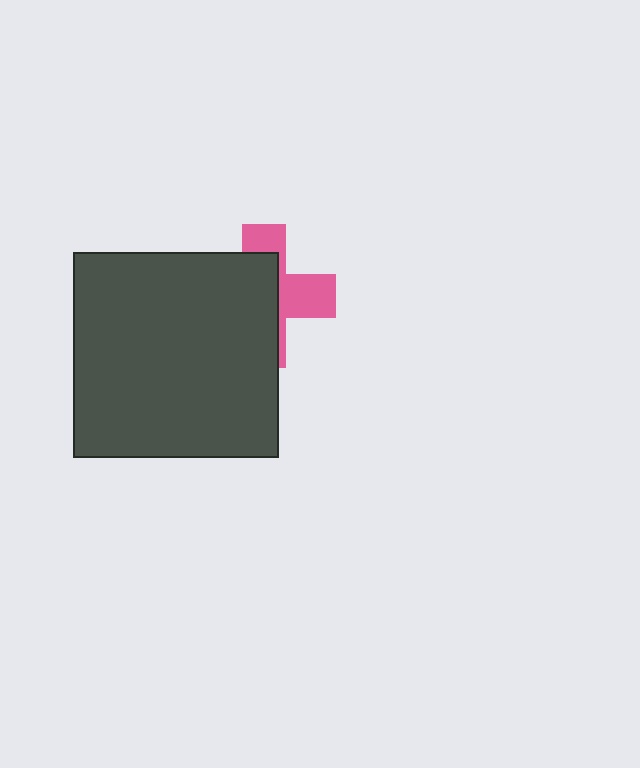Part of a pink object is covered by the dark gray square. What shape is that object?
It is a cross.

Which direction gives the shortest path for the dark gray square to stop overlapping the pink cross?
Moving left gives the shortest separation.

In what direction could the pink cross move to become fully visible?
The pink cross could move right. That would shift it out from behind the dark gray square entirely.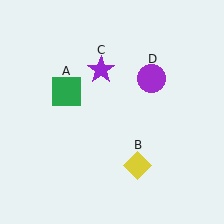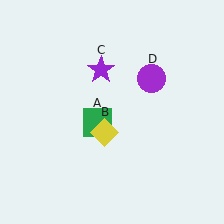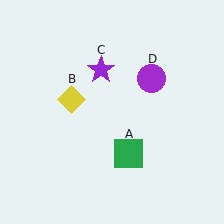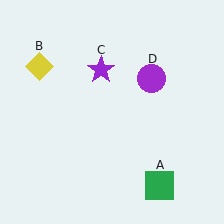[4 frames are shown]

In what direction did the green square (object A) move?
The green square (object A) moved down and to the right.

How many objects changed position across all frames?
2 objects changed position: green square (object A), yellow diamond (object B).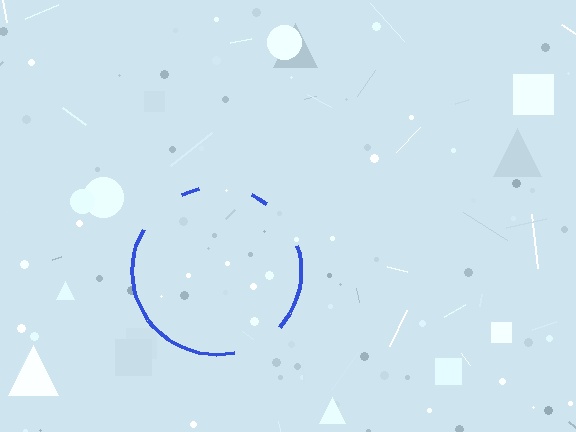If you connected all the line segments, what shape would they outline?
They would outline a circle.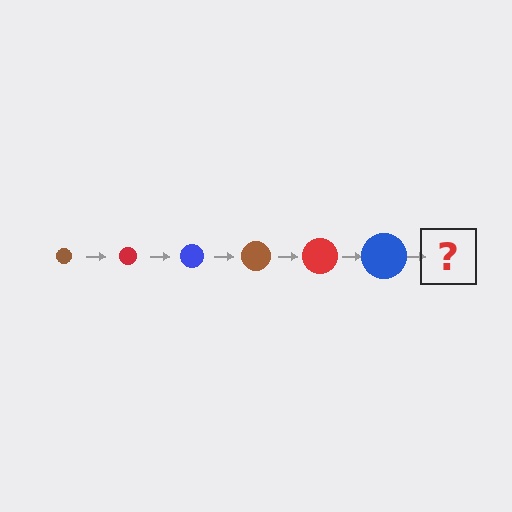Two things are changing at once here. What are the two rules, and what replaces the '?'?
The two rules are that the circle grows larger each step and the color cycles through brown, red, and blue. The '?' should be a brown circle, larger than the previous one.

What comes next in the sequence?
The next element should be a brown circle, larger than the previous one.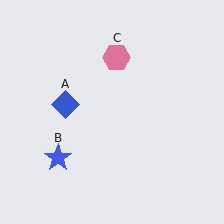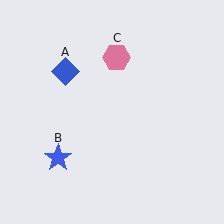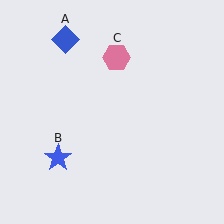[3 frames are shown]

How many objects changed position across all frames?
1 object changed position: blue diamond (object A).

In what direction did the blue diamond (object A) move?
The blue diamond (object A) moved up.